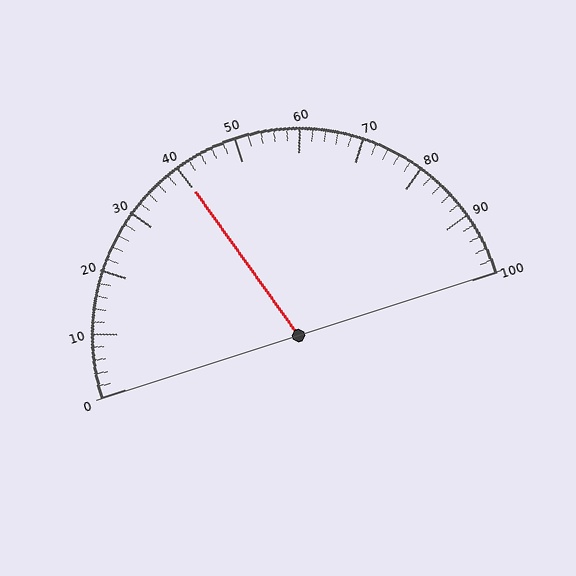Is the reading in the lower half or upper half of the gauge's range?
The reading is in the lower half of the range (0 to 100).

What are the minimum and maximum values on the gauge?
The gauge ranges from 0 to 100.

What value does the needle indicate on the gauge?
The needle indicates approximately 40.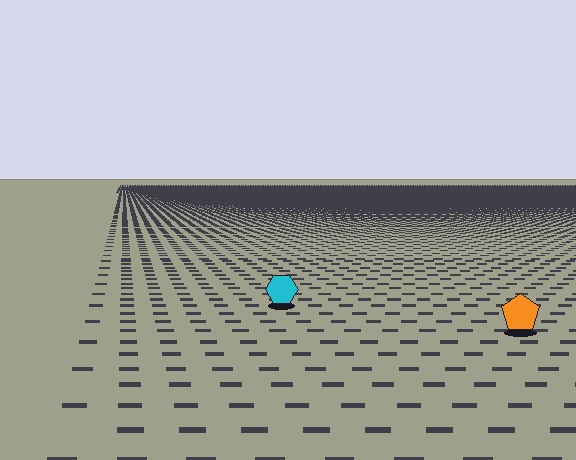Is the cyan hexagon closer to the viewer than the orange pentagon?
No. The orange pentagon is closer — you can tell from the texture gradient: the ground texture is coarser near it.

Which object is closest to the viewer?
The orange pentagon is closest. The texture marks near it are larger and more spread out.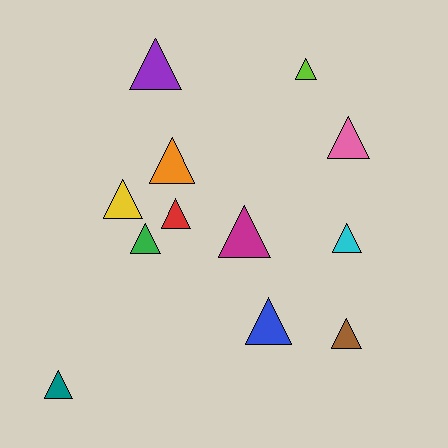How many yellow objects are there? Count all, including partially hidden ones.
There is 1 yellow object.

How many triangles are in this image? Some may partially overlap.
There are 12 triangles.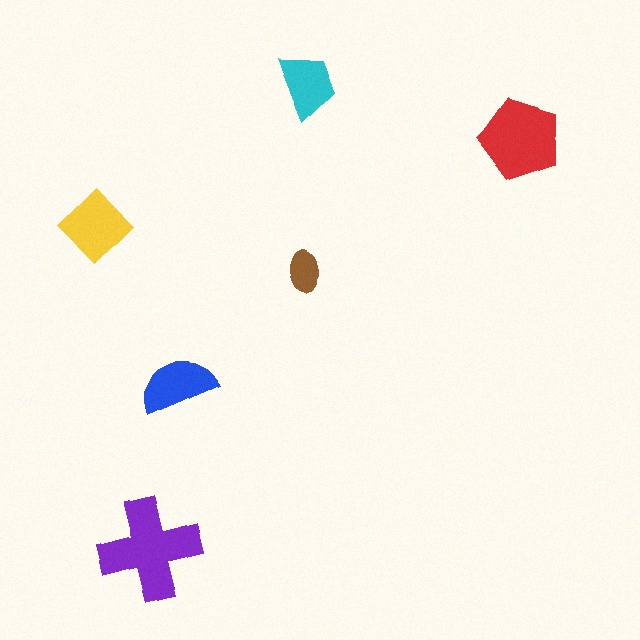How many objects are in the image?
There are 6 objects in the image.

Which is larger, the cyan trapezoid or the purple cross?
The purple cross.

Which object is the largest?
The purple cross.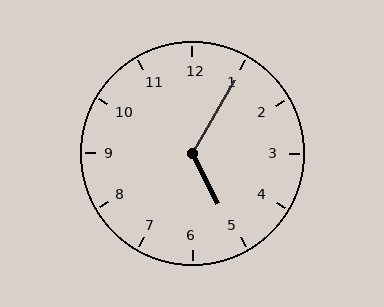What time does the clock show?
5:05.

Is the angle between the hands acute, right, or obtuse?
It is obtuse.